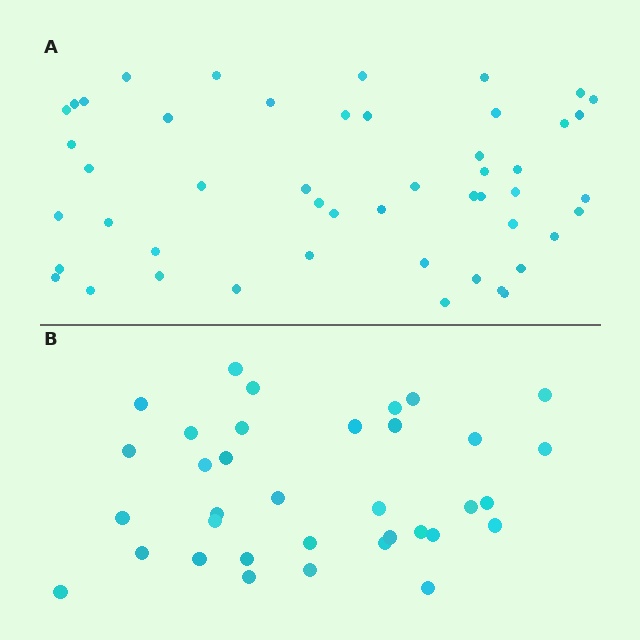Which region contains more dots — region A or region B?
Region A (the top region) has more dots.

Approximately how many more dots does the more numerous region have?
Region A has approximately 15 more dots than region B.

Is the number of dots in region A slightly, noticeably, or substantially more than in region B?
Region A has noticeably more, but not dramatically so. The ratio is roughly 1.4 to 1.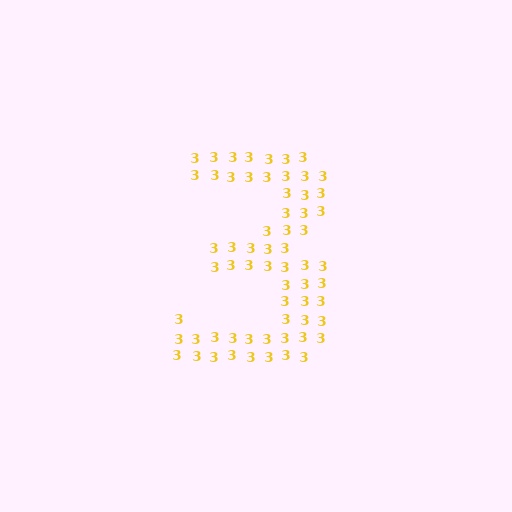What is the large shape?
The large shape is the digit 3.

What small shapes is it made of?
It is made of small digit 3's.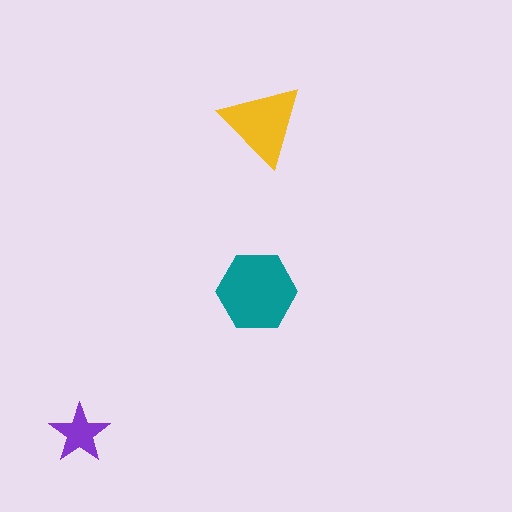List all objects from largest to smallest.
The teal hexagon, the yellow triangle, the purple star.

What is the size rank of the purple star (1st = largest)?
3rd.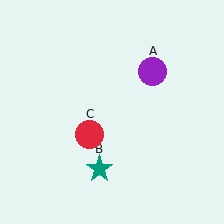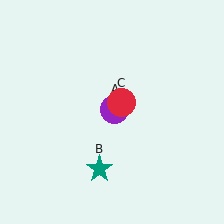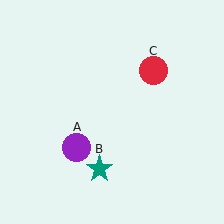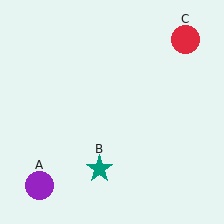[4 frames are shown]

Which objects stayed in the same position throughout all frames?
Teal star (object B) remained stationary.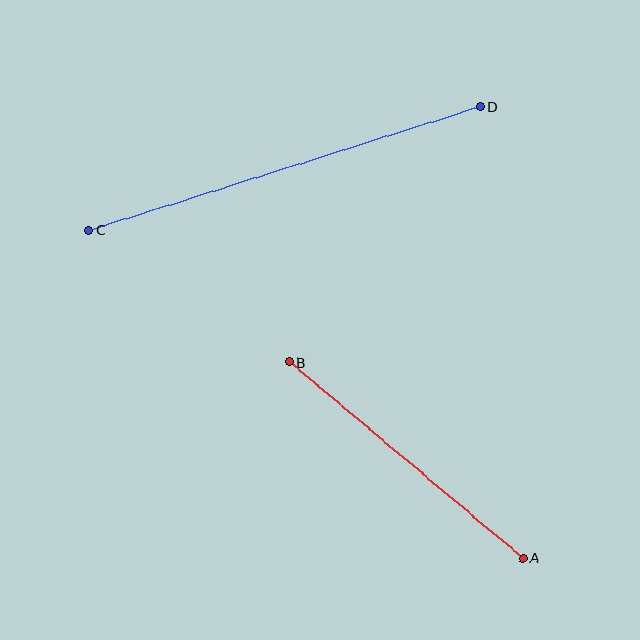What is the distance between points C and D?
The distance is approximately 410 pixels.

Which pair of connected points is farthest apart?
Points C and D are farthest apart.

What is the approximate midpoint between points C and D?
The midpoint is at approximately (284, 168) pixels.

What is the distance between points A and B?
The distance is approximately 305 pixels.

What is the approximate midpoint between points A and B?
The midpoint is at approximately (406, 460) pixels.